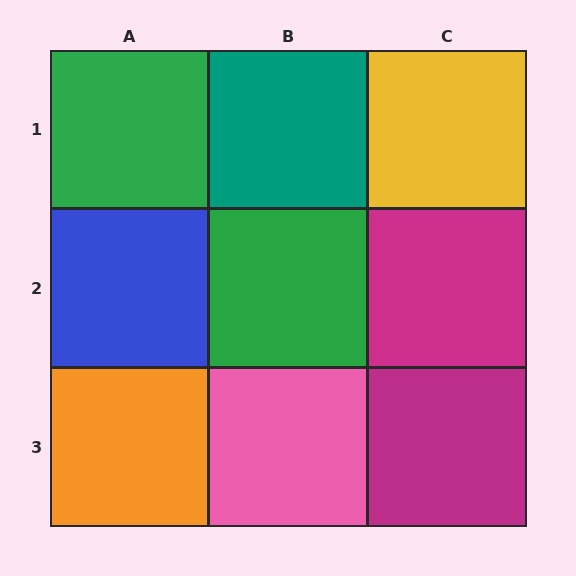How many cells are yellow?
1 cell is yellow.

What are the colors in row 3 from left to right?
Orange, pink, magenta.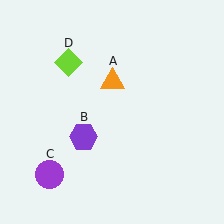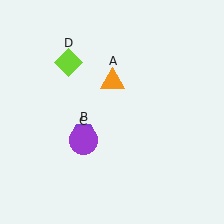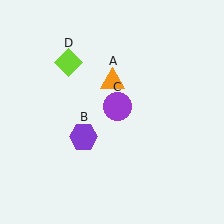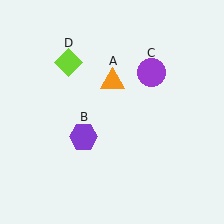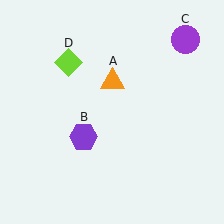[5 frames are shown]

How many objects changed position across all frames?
1 object changed position: purple circle (object C).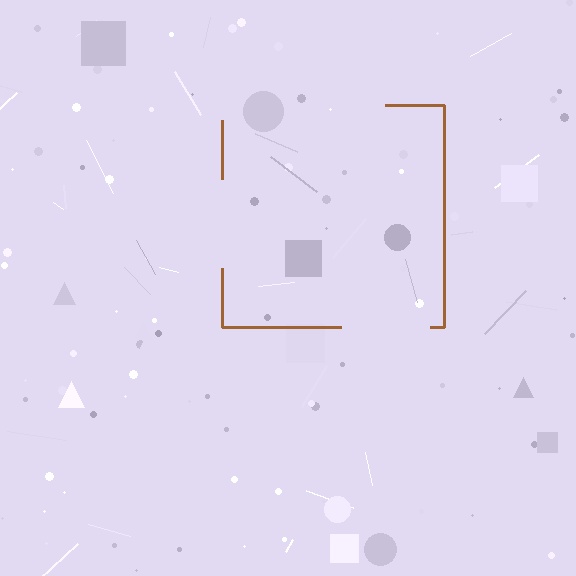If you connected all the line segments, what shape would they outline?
They would outline a square.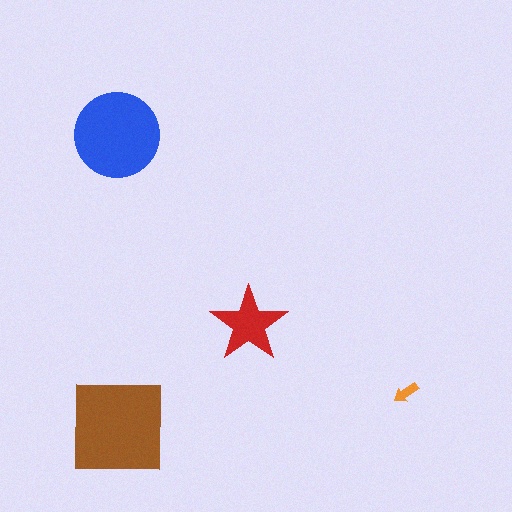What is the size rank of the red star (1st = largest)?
3rd.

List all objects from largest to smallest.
The brown square, the blue circle, the red star, the orange arrow.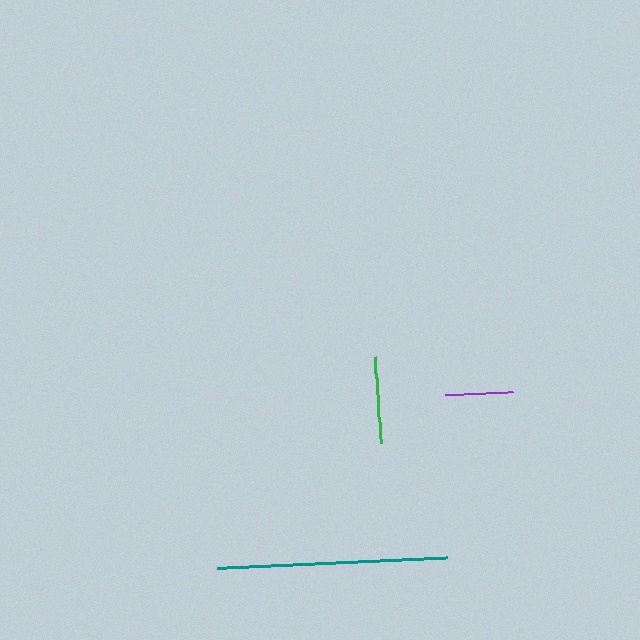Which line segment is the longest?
The teal line is the longest at approximately 230 pixels.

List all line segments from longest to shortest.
From longest to shortest: teal, green, purple.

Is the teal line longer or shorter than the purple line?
The teal line is longer than the purple line.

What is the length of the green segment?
The green segment is approximately 87 pixels long.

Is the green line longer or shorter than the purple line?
The green line is longer than the purple line.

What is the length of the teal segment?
The teal segment is approximately 230 pixels long.